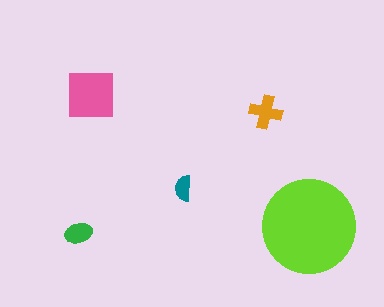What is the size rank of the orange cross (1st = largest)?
3rd.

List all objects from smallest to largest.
The teal semicircle, the green ellipse, the orange cross, the pink square, the lime circle.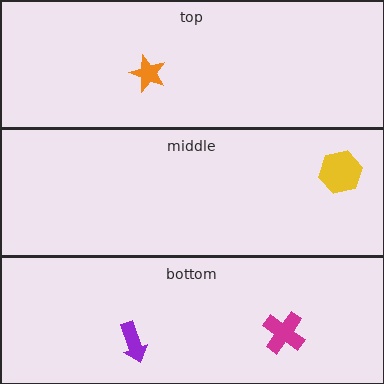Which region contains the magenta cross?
The bottom region.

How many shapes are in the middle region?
1.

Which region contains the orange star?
The top region.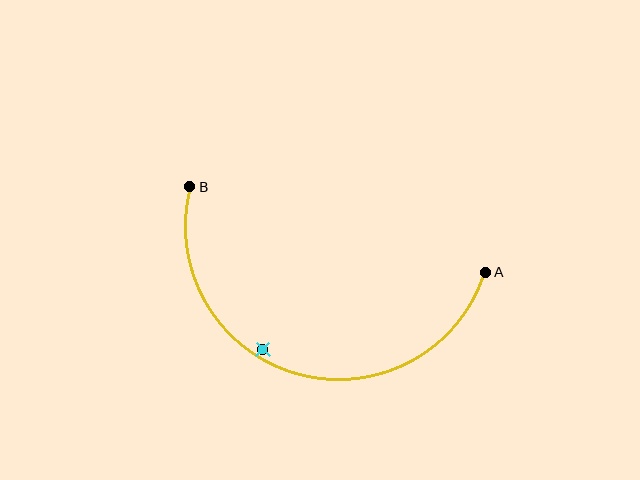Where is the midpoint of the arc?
The arc midpoint is the point on the curve farthest from the straight line joining A and B. It sits below that line.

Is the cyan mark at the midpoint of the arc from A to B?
No — the cyan mark does not lie on the arc at all. It sits slightly inside the curve.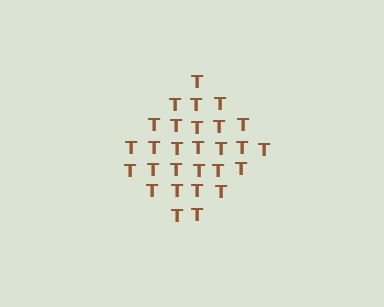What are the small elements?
The small elements are letter T's.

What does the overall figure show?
The overall figure shows a diamond.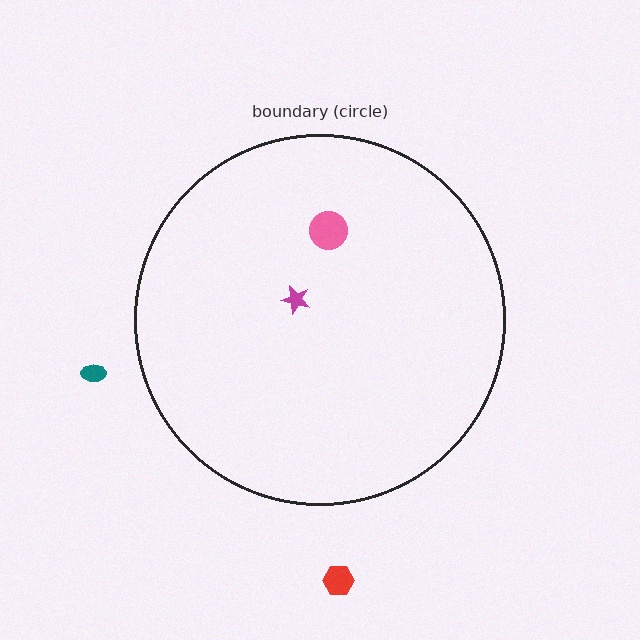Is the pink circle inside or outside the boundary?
Inside.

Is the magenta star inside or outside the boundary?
Inside.